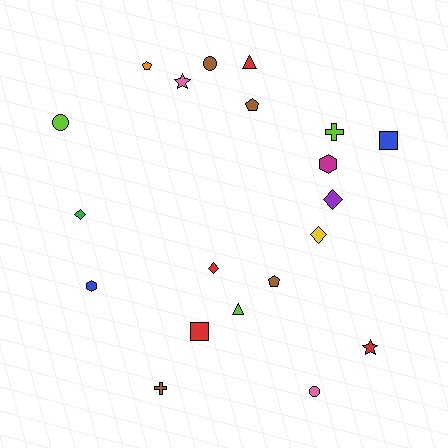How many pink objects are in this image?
There are 2 pink objects.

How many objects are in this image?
There are 20 objects.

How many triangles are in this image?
There are 2 triangles.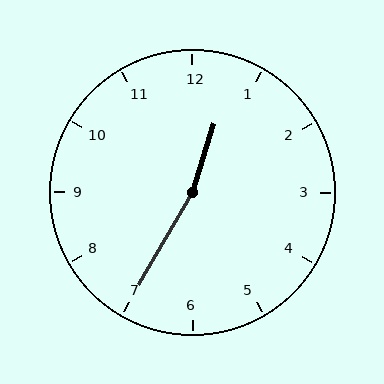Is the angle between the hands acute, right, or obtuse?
It is obtuse.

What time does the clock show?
12:35.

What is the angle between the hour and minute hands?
Approximately 168 degrees.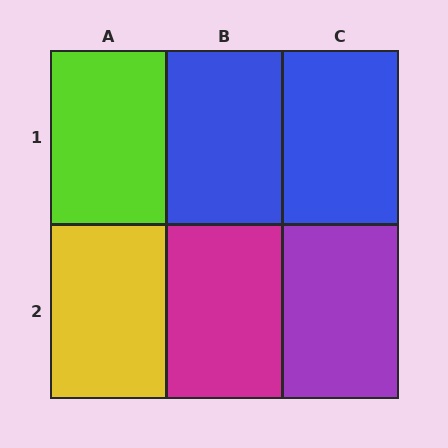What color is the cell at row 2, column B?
Magenta.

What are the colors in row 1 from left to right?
Lime, blue, blue.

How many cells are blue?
2 cells are blue.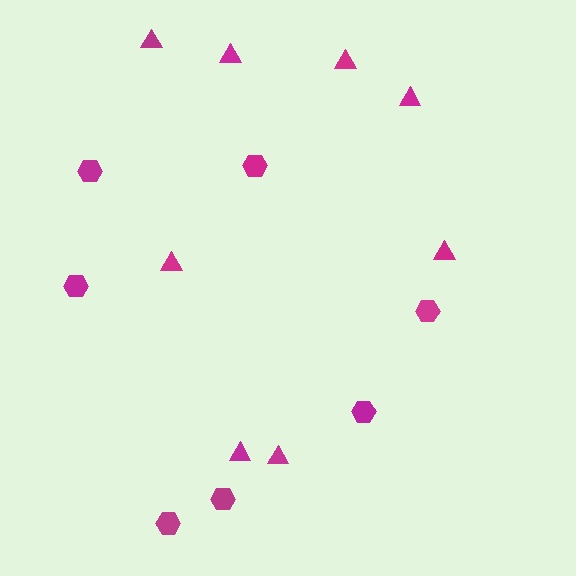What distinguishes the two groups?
There are 2 groups: one group of hexagons (7) and one group of triangles (8).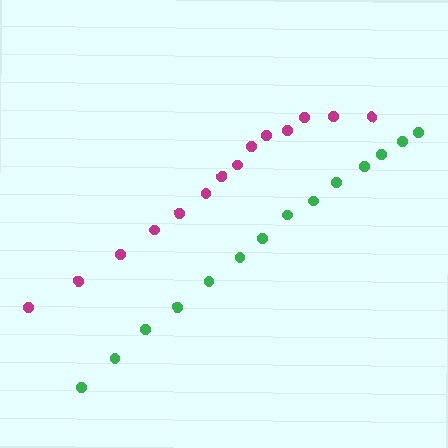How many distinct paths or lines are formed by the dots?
There are 2 distinct paths.